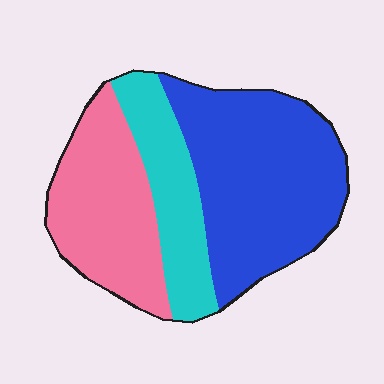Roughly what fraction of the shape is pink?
Pink takes up about one third (1/3) of the shape.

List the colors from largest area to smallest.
From largest to smallest: blue, pink, cyan.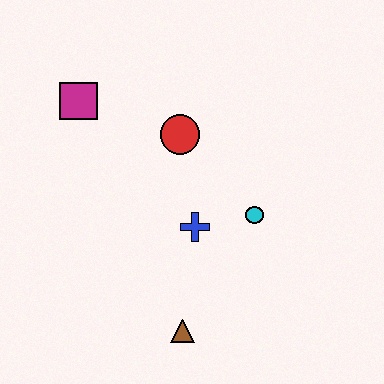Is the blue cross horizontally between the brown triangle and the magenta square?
No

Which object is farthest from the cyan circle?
The magenta square is farthest from the cyan circle.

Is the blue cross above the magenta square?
No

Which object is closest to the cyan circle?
The blue cross is closest to the cyan circle.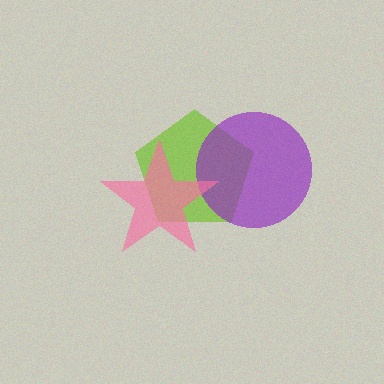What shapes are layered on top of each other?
The layered shapes are: a lime pentagon, a purple circle, a pink star.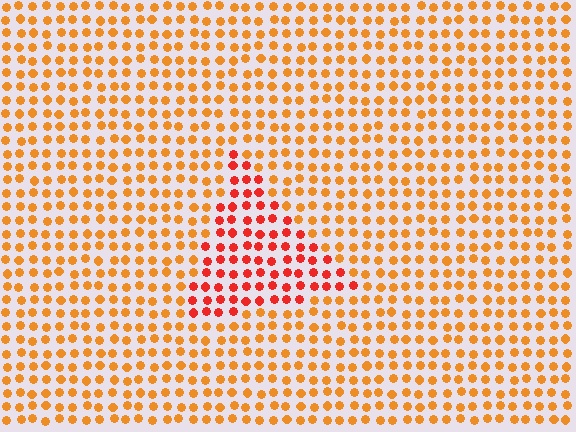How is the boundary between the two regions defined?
The boundary is defined purely by a slight shift in hue (about 31 degrees). Spacing, size, and orientation are identical on both sides.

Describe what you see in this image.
The image is filled with small orange elements in a uniform arrangement. A triangle-shaped region is visible where the elements are tinted to a slightly different hue, forming a subtle color boundary.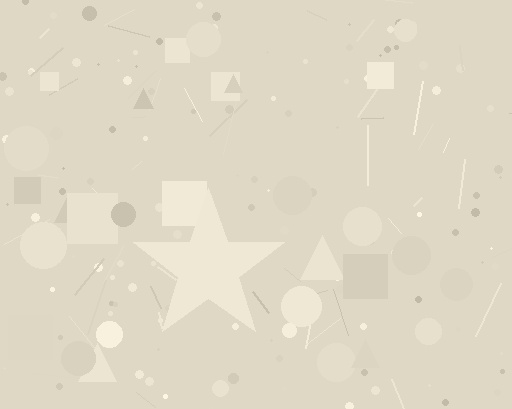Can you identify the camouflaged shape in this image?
The camouflaged shape is a star.